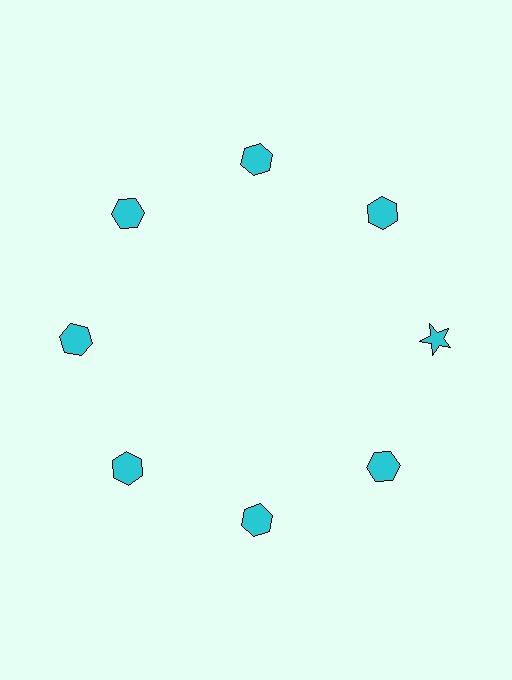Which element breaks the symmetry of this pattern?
The cyan star at roughly the 3 o'clock position breaks the symmetry. All other shapes are cyan hexagons.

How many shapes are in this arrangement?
There are 8 shapes arranged in a ring pattern.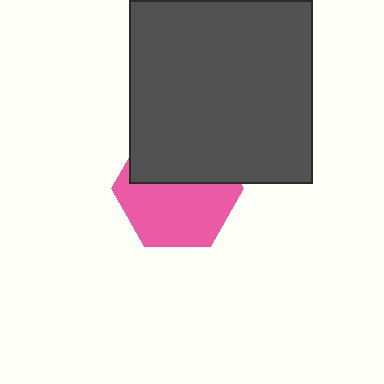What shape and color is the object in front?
The object in front is a dark gray square.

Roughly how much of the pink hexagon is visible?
About half of it is visible (roughly 58%).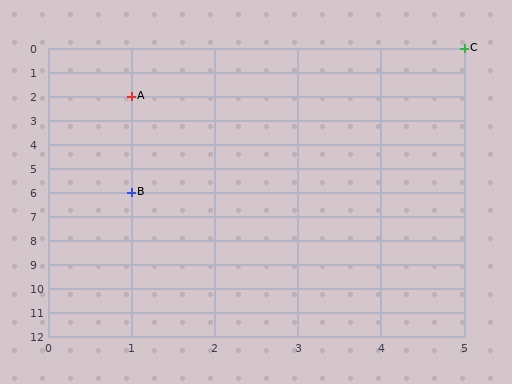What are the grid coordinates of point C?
Point C is at grid coordinates (5, 0).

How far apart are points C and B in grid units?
Points C and B are 4 columns and 6 rows apart (about 7.2 grid units diagonally).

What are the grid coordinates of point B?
Point B is at grid coordinates (1, 6).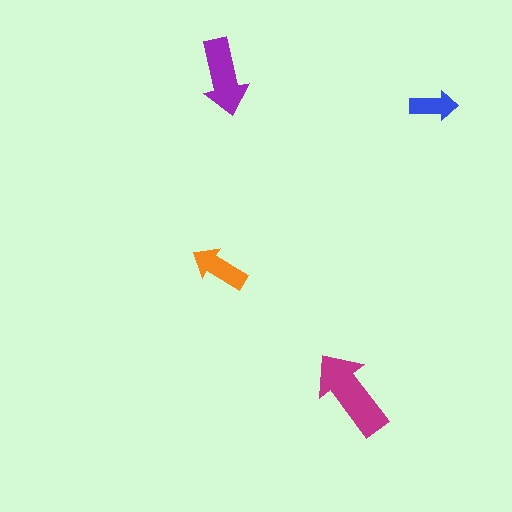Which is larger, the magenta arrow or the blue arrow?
The magenta one.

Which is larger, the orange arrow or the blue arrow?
The orange one.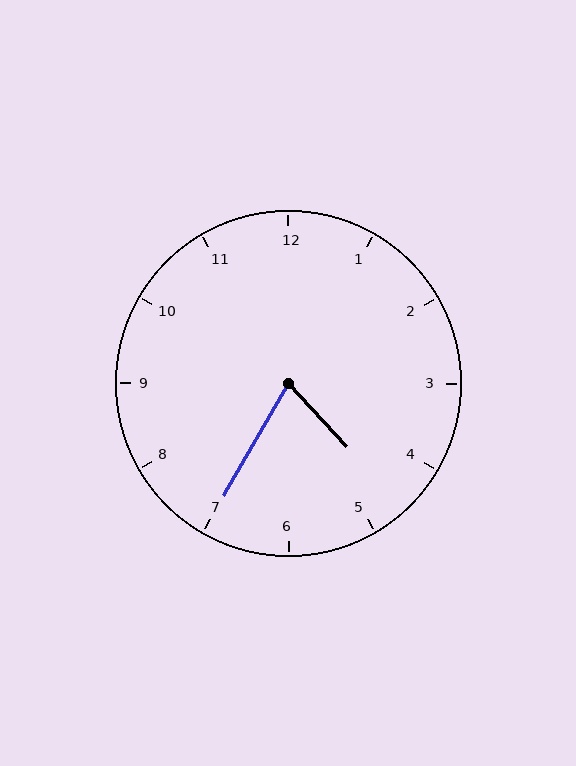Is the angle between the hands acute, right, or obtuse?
It is acute.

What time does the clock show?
4:35.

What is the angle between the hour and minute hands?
Approximately 72 degrees.